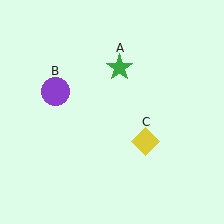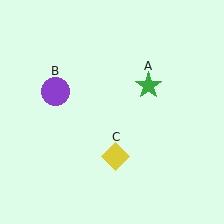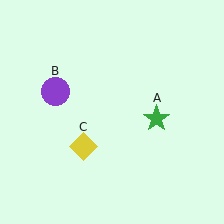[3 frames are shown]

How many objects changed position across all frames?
2 objects changed position: green star (object A), yellow diamond (object C).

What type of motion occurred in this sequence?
The green star (object A), yellow diamond (object C) rotated clockwise around the center of the scene.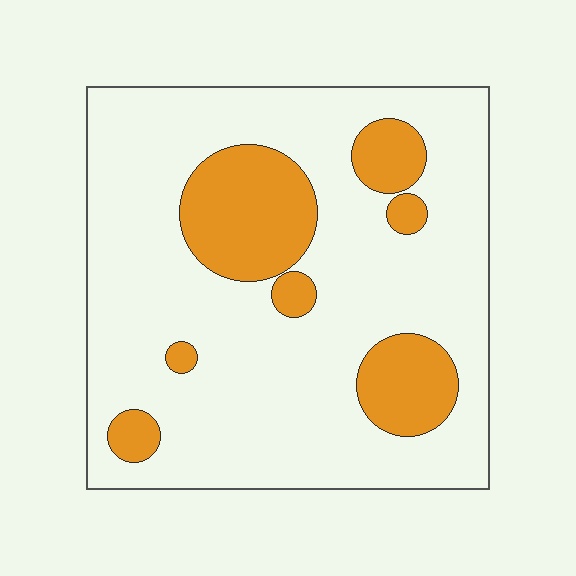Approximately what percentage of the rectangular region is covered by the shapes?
Approximately 20%.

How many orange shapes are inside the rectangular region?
7.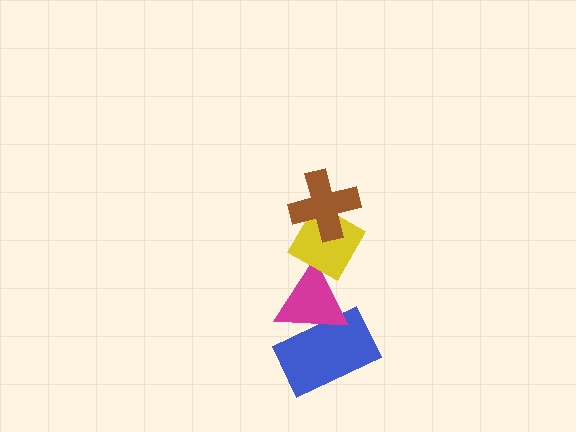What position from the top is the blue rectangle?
The blue rectangle is 4th from the top.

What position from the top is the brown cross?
The brown cross is 1st from the top.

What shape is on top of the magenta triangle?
The yellow diamond is on top of the magenta triangle.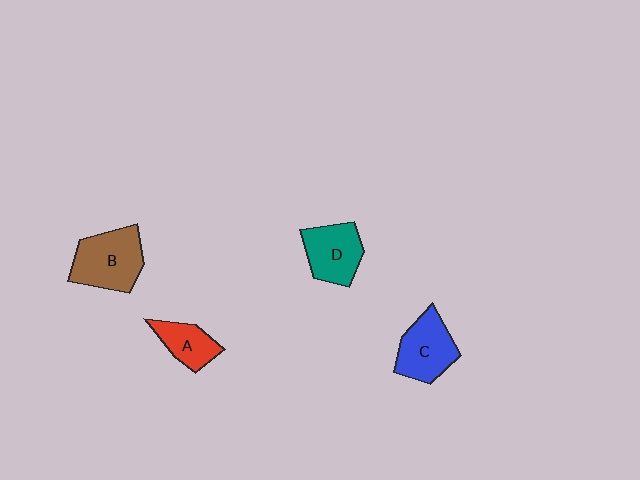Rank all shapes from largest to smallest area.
From largest to smallest: B (brown), C (blue), D (teal), A (red).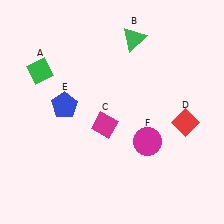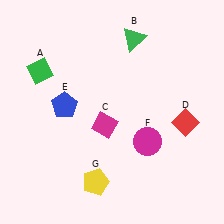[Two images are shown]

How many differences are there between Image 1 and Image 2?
There is 1 difference between the two images.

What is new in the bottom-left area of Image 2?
A yellow pentagon (G) was added in the bottom-left area of Image 2.